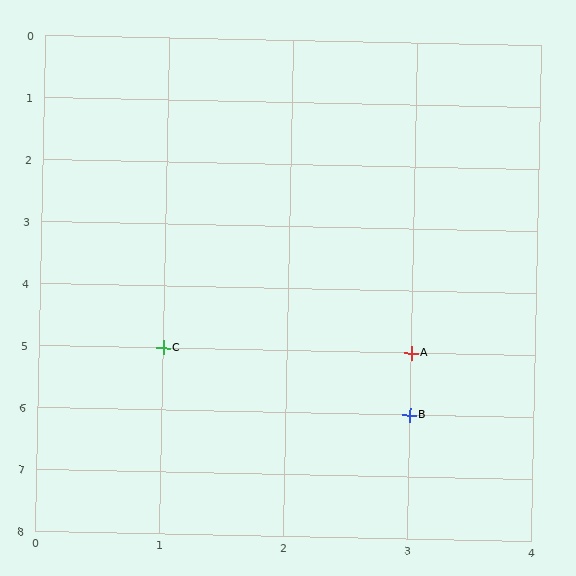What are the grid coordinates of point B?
Point B is at grid coordinates (3, 6).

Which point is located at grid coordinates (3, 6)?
Point B is at (3, 6).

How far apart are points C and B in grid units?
Points C and B are 2 columns and 1 row apart (about 2.2 grid units diagonally).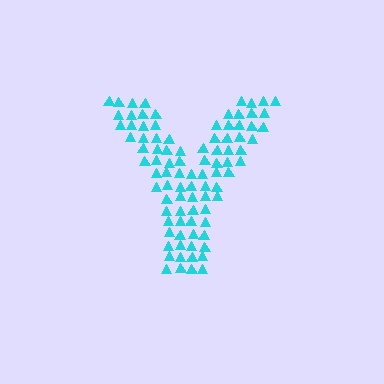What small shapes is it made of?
It is made of small triangles.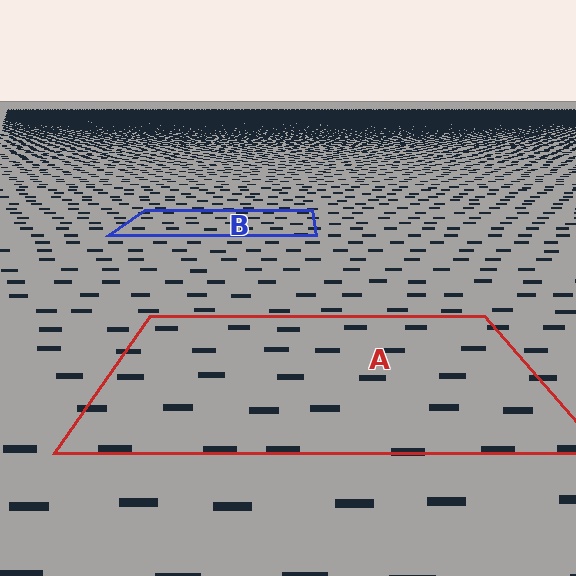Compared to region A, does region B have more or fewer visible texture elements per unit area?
Region B has more texture elements per unit area — they are packed more densely because it is farther away.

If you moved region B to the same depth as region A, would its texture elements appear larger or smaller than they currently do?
They would appear larger. At a closer depth, the same texture elements are projected at a bigger on-screen size.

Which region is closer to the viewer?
Region A is closer. The texture elements there are larger and more spread out.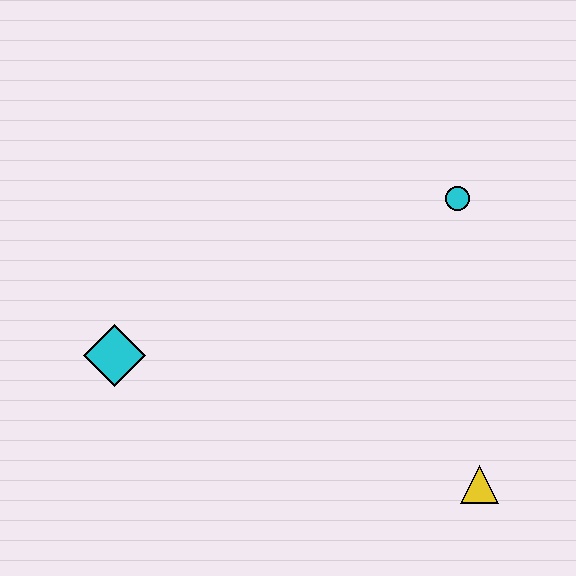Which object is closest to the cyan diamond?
The cyan circle is closest to the cyan diamond.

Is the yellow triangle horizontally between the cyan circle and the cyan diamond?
No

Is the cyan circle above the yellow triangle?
Yes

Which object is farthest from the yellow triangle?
The cyan diamond is farthest from the yellow triangle.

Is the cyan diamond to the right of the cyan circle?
No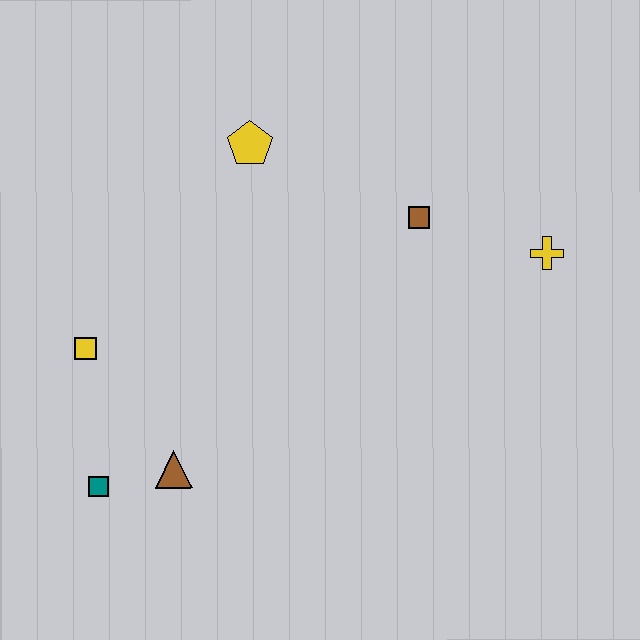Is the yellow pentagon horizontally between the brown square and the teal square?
Yes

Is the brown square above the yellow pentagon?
No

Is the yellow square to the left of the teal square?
Yes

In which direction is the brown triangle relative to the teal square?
The brown triangle is to the right of the teal square.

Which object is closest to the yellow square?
The teal square is closest to the yellow square.